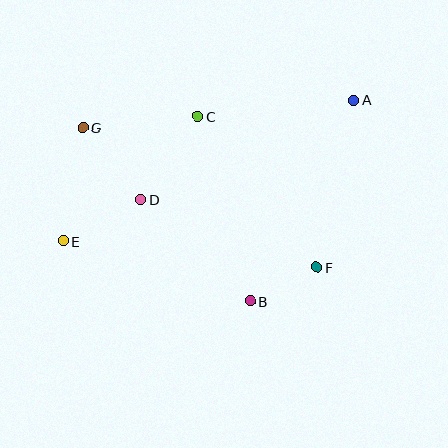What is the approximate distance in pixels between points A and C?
The distance between A and C is approximately 157 pixels.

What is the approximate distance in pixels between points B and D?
The distance between B and D is approximately 149 pixels.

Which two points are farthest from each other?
Points A and E are farthest from each other.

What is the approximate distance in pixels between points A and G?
The distance between A and G is approximately 272 pixels.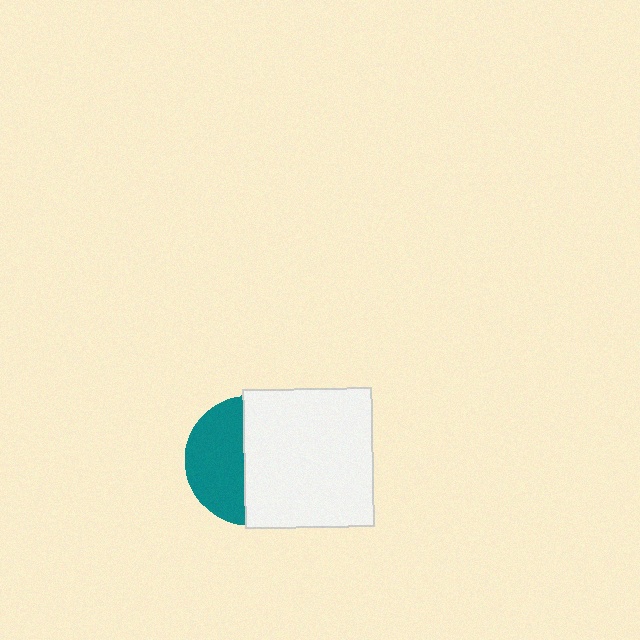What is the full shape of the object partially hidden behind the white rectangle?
The partially hidden object is a teal circle.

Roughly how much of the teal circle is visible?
A small part of it is visible (roughly 45%).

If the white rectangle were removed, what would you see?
You would see the complete teal circle.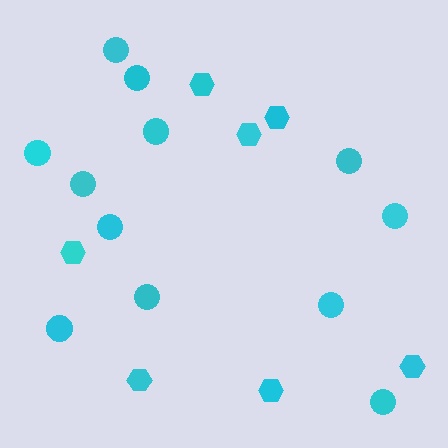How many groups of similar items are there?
There are 2 groups: one group of circles (12) and one group of hexagons (7).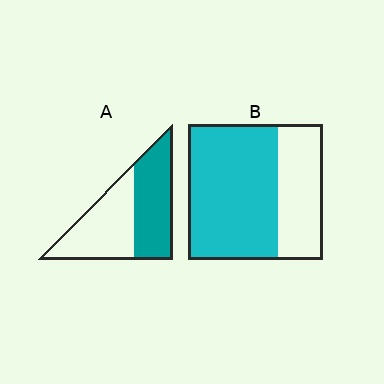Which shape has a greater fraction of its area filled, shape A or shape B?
Shape B.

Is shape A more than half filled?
Roughly half.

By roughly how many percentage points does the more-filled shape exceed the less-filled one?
By roughly 15 percentage points (B over A).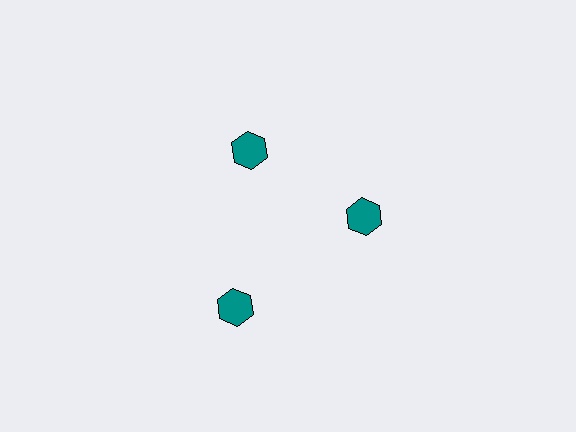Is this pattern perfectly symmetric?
No. The 3 teal hexagons are arranged in a ring, but one element near the 7 o'clock position is pushed outward from the center, breaking the 3-fold rotational symmetry.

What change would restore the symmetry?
The symmetry would be restored by moving it inward, back onto the ring so that all 3 hexagons sit at equal angles and equal distance from the center.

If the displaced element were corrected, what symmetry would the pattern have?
It would have 3-fold rotational symmetry — the pattern would map onto itself every 120 degrees.